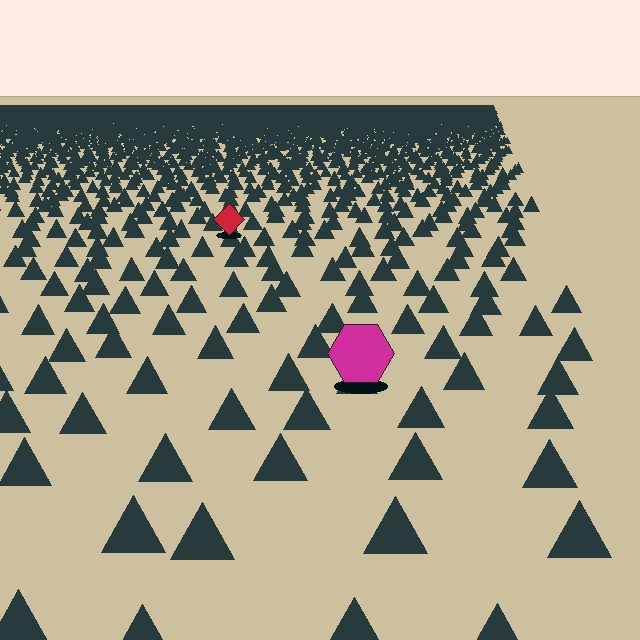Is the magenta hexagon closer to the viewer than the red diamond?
Yes. The magenta hexagon is closer — you can tell from the texture gradient: the ground texture is coarser near it.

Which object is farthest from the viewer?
The red diamond is farthest from the viewer. It appears smaller and the ground texture around it is denser.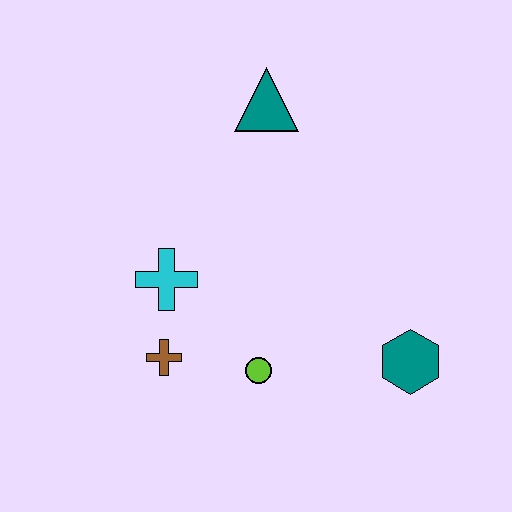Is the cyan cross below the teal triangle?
Yes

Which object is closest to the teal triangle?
The cyan cross is closest to the teal triangle.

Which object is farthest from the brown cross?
The teal triangle is farthest from the brown cross.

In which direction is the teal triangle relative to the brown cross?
The teal triangle is above the brown cross.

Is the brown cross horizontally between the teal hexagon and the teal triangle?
No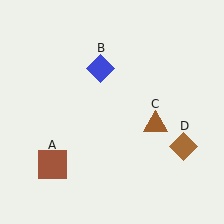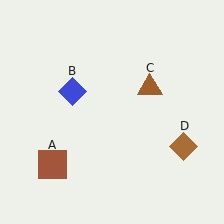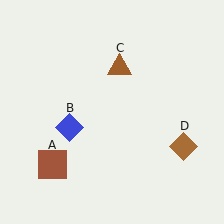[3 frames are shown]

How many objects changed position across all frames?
2 objects changed position: blue diamond (object B), brown triangle (object C).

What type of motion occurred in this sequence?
The blue diamond (object B), brown triangle (object C) rotated counterclockwise around the center of the scene.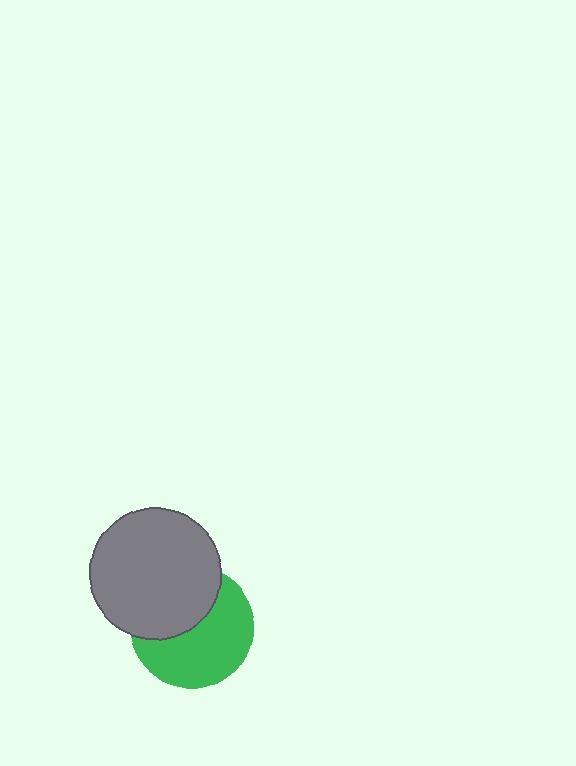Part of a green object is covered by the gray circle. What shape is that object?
It is a circle.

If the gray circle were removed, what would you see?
You would see the complete green circle.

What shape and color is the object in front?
The object in front is a gray circle.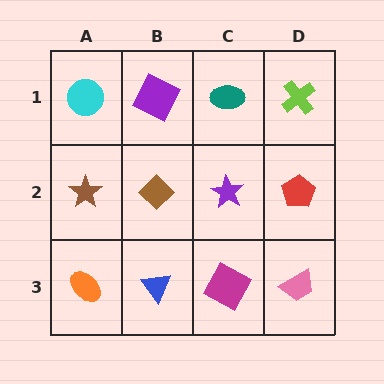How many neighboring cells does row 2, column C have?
4.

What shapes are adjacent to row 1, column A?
A brown star (row 2, column A), a purple square (row 1, column B).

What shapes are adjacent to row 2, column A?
A cyan circle (row 1, column A), an orange ellipse (row 3, column A), a brown diamond (row 2, column B).